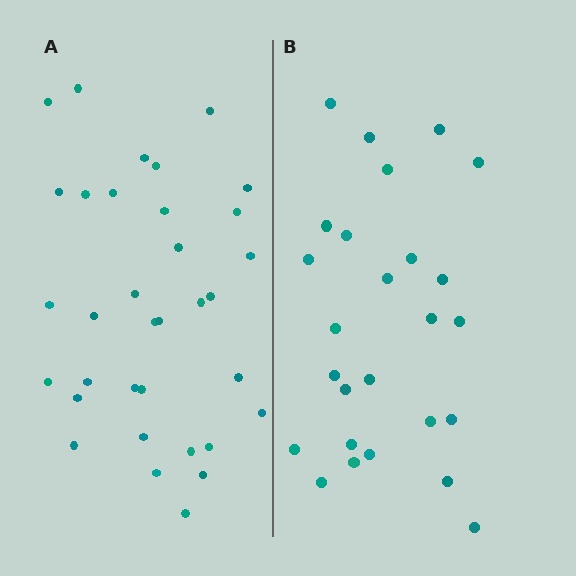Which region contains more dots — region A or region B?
Region A (the left region) has more dots.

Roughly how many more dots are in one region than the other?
Region A has roughly 8 or so more dots than region B.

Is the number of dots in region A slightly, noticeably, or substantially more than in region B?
Region A has noticeably more, but not dramatically so. The ratio is roughly 1.3 to 1.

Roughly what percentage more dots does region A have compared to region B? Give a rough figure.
About 30% more.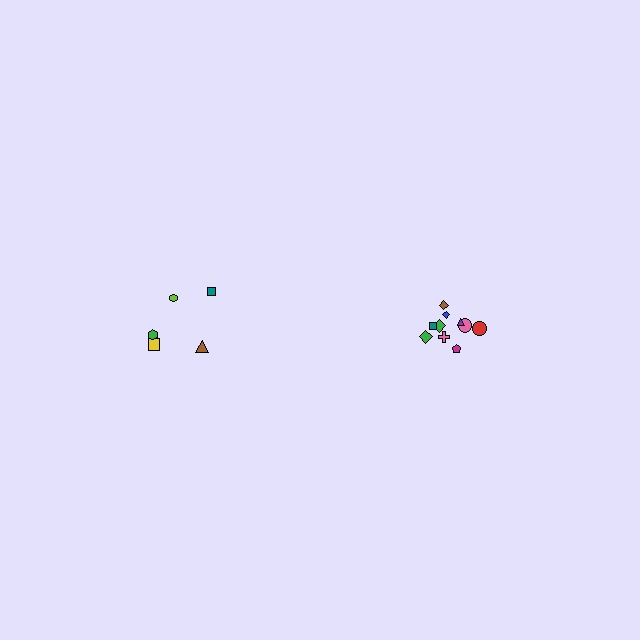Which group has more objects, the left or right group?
The right group.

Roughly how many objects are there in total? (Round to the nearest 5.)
Roughly 15 objects in total.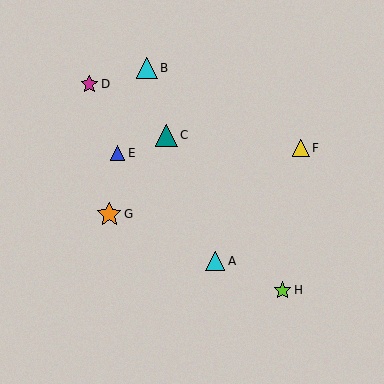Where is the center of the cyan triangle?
The center of the cyan triangle is at (147, 68).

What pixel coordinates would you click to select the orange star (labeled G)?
Click at (109, 214) to select the orange star G.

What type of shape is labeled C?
Shape C is a teal triangle.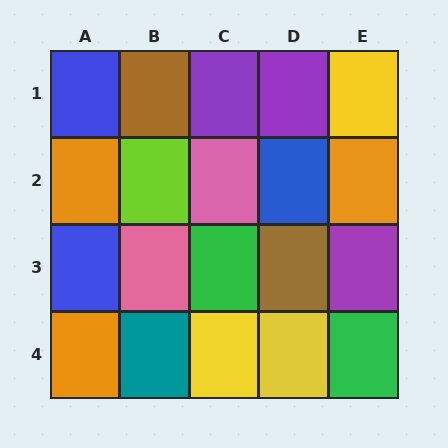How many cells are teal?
1 cell is teal.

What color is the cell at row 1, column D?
Purple.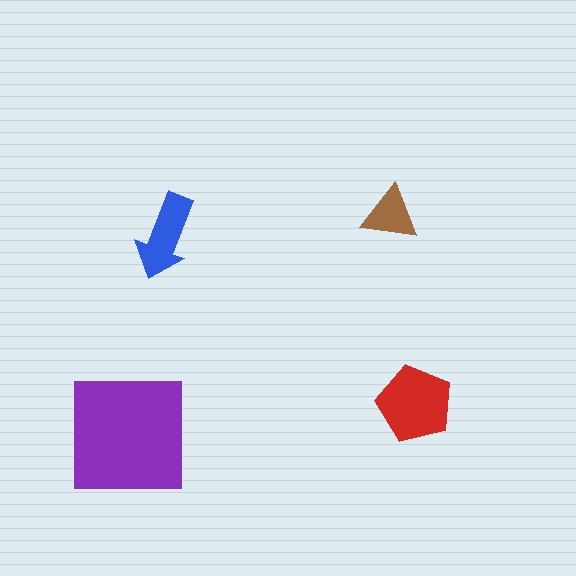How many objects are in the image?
There are 4 objects in the image.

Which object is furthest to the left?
The purple square is leftmost.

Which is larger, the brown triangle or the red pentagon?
The red pentagon.